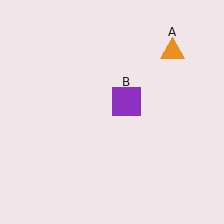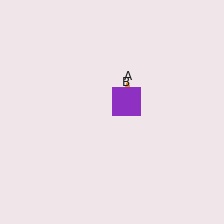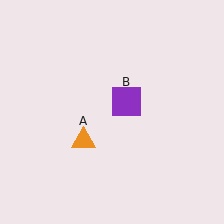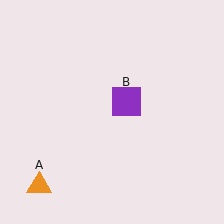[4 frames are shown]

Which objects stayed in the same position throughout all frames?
Purple square (object B) remained stationary.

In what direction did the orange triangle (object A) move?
The orange triangle (object A) moved down and to the left.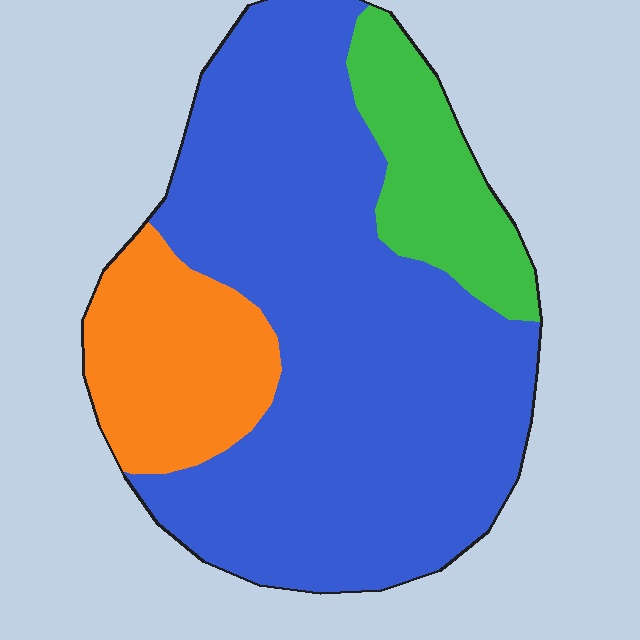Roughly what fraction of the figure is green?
Green takes up about one eighth (1/8) of the figure.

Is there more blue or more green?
Blue.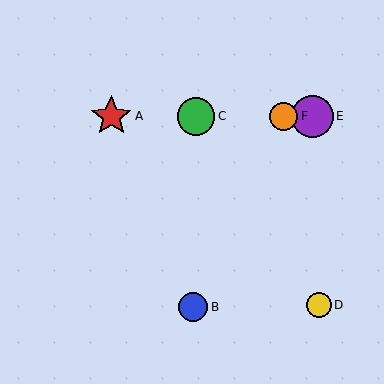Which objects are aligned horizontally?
Objects A, C, E, F are aligned horizontally.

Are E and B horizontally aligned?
No, E is at y≈116 and B is at y≈307.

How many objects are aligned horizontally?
4 objects (A, C, E, F) are aligned horizontally.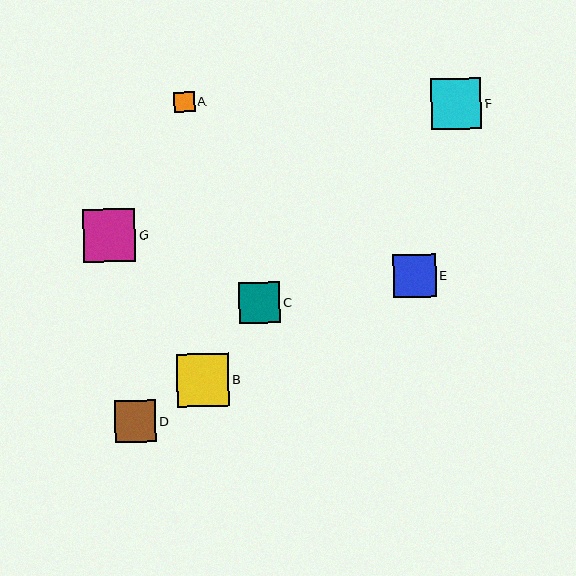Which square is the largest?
Square B is the largest with a size of approximately 53 pixels.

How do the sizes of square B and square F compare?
Square B and square F are approximately the same size.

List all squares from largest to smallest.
From largest to smallest: B, G, F, E, D, C, A.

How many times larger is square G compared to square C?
Square G is approximately 1.3 times the size of square C.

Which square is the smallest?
Square A is the smallest with a size of approximately 21 pixels.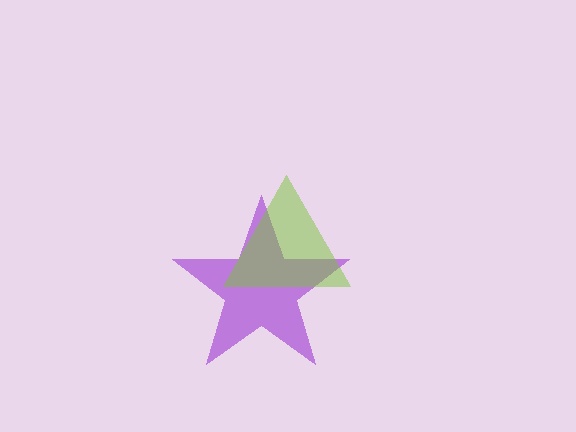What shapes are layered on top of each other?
The layered shapes are: a purple star, a lime triangle.